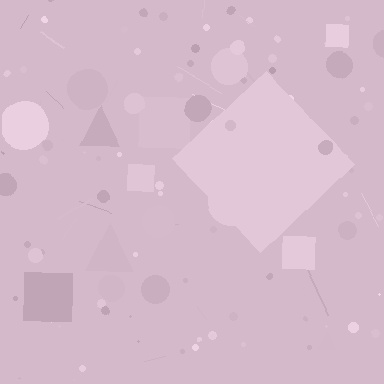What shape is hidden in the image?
A diamond is hidden in the image.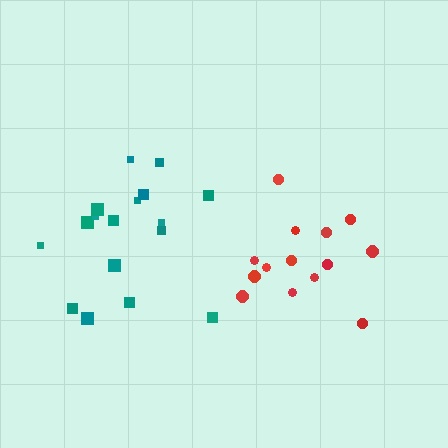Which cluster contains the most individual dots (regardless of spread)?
Teal (17).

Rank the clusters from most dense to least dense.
red, teal.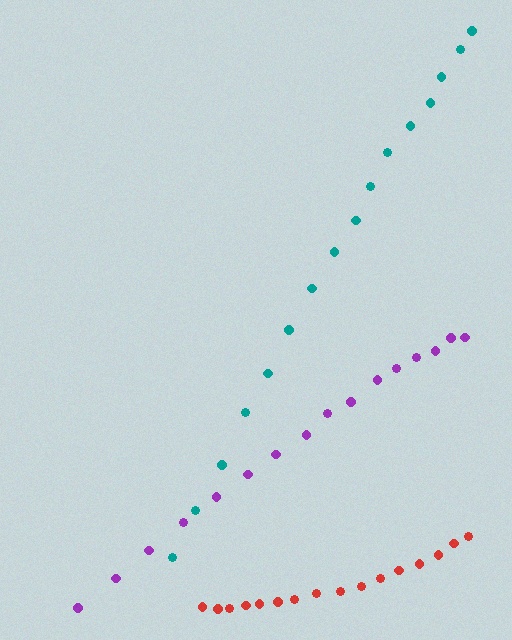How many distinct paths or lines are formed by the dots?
There are 3 distinct paths.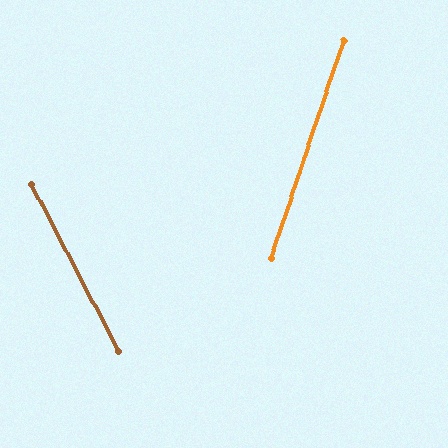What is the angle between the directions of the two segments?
Approximately 46 degrees.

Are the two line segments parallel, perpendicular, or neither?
Neither parallel nor perpendicular — they differ by about 46°.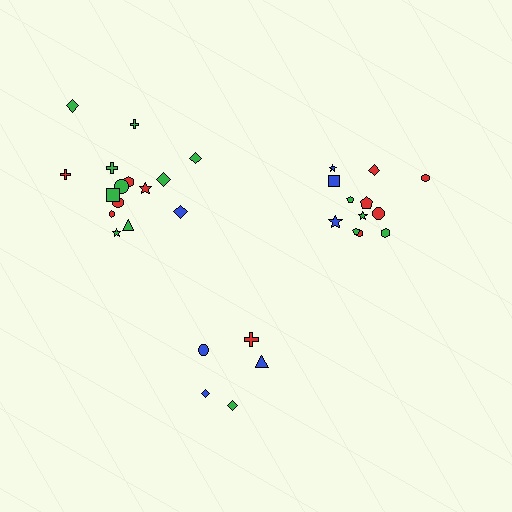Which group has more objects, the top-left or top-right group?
The top-left group.